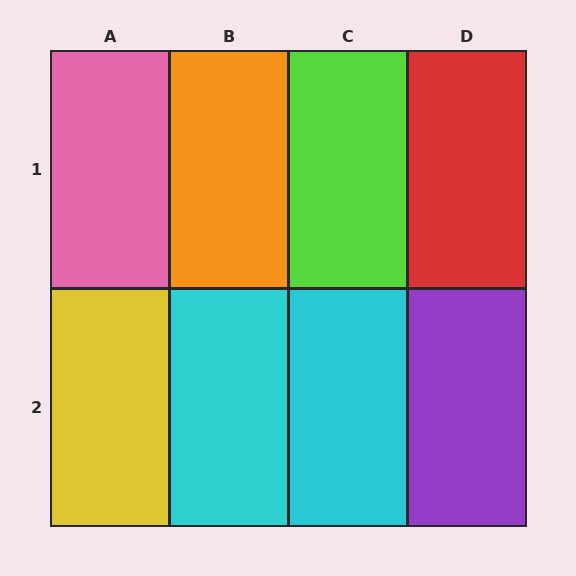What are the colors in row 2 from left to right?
Yellow, cyan, cyan, purple.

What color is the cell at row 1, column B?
Orange.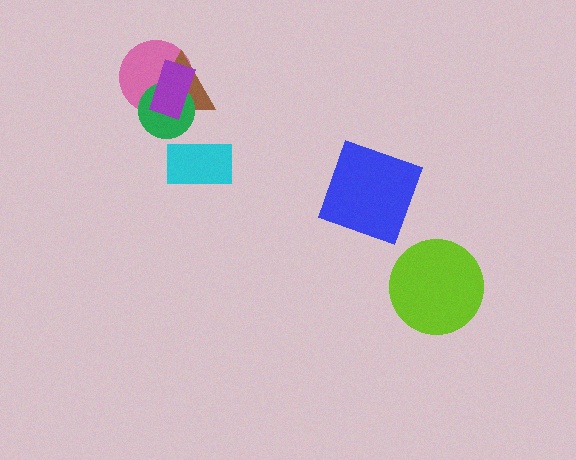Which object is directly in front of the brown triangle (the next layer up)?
The green circle is directly in front of the brown triangle.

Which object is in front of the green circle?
The purple rectangle is in front of the green circle.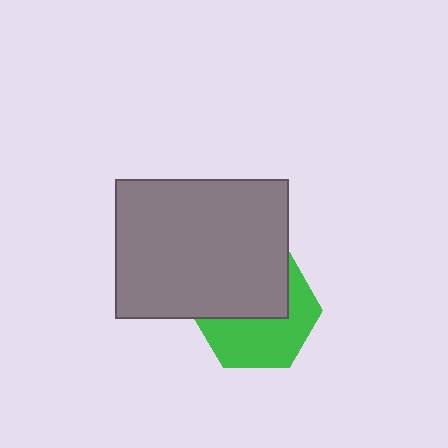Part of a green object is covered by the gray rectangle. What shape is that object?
It is a hexagon.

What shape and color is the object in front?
The object in front is a gray rectangle.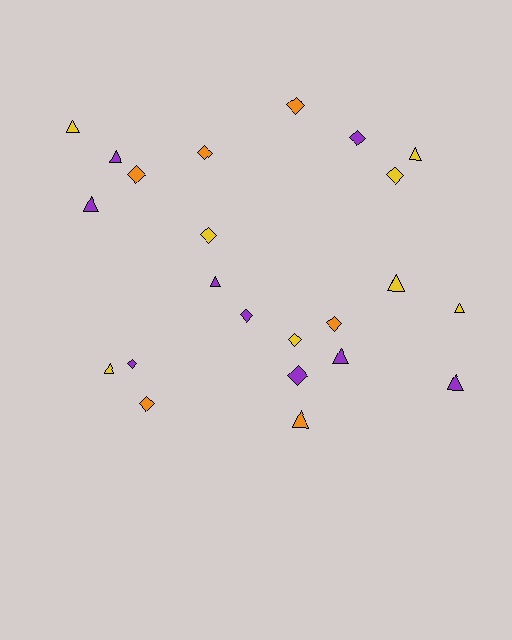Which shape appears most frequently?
Diamond, with 12 objects.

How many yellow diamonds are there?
There are 3 yellow diamonds.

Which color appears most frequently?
Purple, with 9 objects.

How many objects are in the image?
There are 23 objects.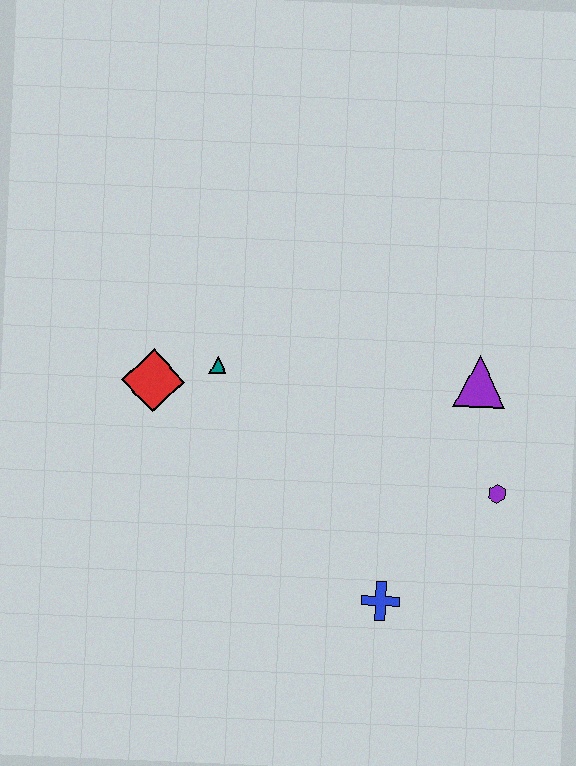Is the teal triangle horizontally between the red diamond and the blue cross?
Yes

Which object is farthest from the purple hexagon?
The red diamond is farthest from the purple hexagon.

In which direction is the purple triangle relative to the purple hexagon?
The purple triangle is above the purple hexagon.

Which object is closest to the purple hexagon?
The purple triangle is closest to the purple hexagon.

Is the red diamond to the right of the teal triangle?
No